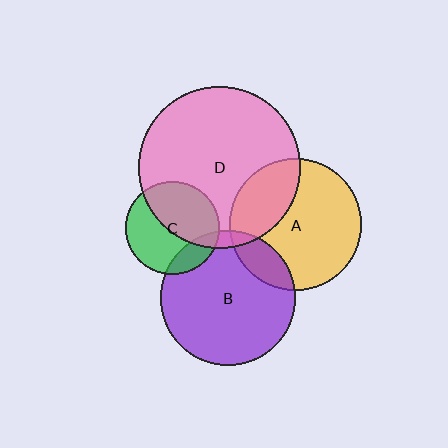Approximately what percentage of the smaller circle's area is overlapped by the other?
Approximately 15%.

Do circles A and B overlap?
Yes.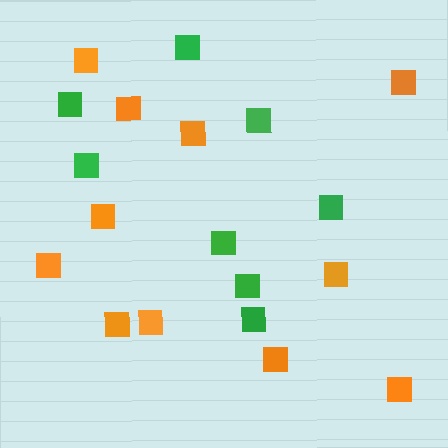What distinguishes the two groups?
There are 2 groups: one group of green squares (8) and one group of orange squares (11).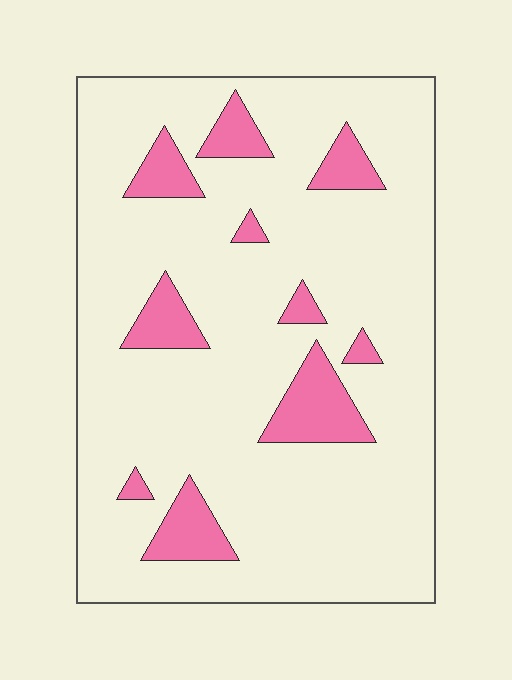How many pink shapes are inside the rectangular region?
10.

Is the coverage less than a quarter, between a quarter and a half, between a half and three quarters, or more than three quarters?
Less than a quarter.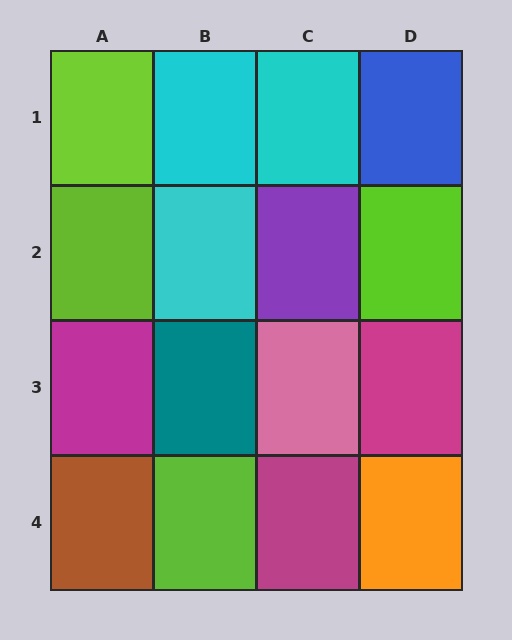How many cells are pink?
1 cell is pink.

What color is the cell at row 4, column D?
Orange.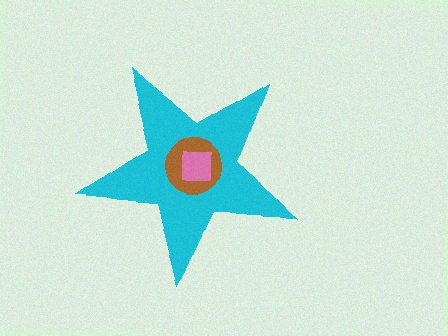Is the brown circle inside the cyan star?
Yes.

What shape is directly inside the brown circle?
The pink square.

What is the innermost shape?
The pink square.